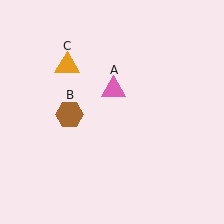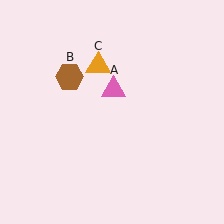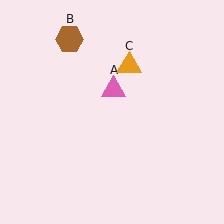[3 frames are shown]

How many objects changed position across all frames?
2 objects changed position: brown hexagon (object B), orange triangle (object C).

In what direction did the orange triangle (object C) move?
The orange triangle (object C) moved right.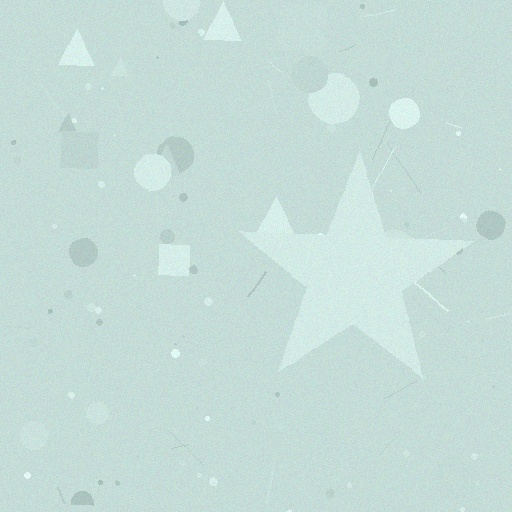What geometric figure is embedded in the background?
A star is embedded in the background.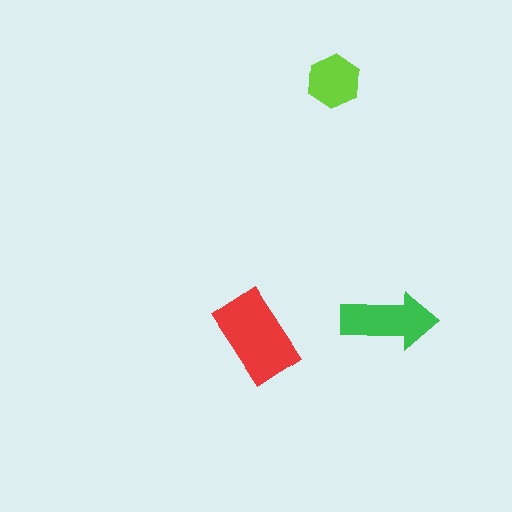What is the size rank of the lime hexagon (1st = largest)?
3rd.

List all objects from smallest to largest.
The lime hexagon, the green arrow, the red rectangle.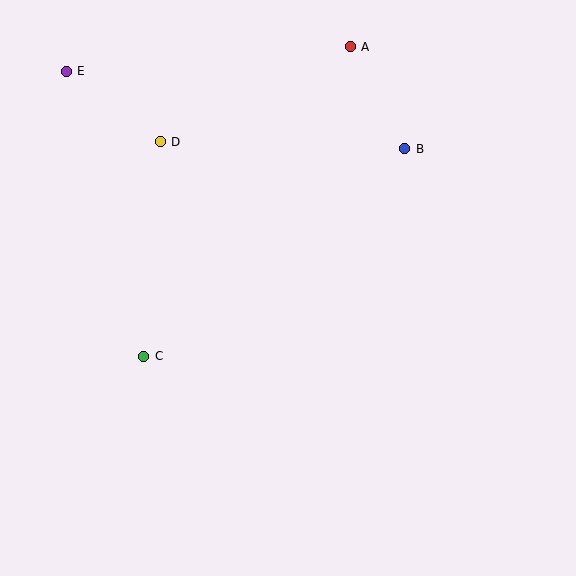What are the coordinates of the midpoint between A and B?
The midpoint between A and B is at (377, 98).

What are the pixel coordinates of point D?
Point D is at (160, 142).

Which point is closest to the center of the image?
Point C at (144, 356) is closest to the center.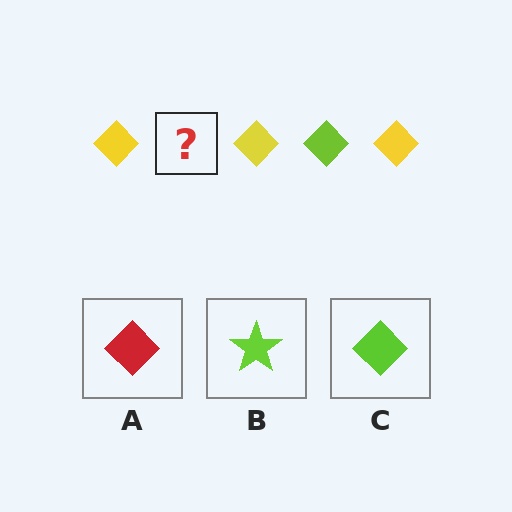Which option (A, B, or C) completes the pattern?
C.